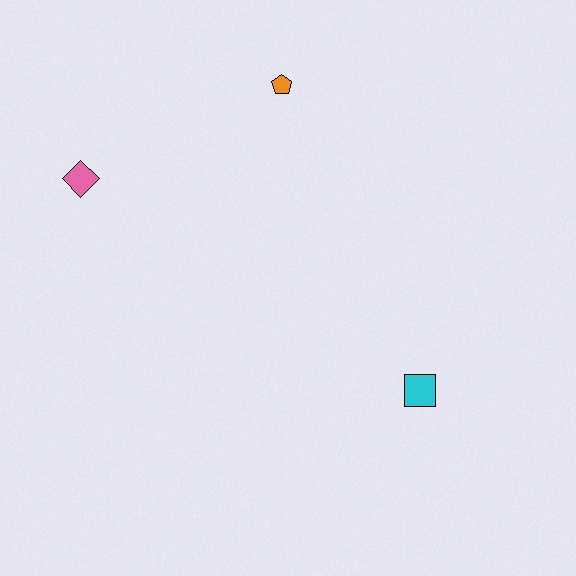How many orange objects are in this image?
There is 1 orange object.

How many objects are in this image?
There are 3 objects.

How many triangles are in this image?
There are no triangles.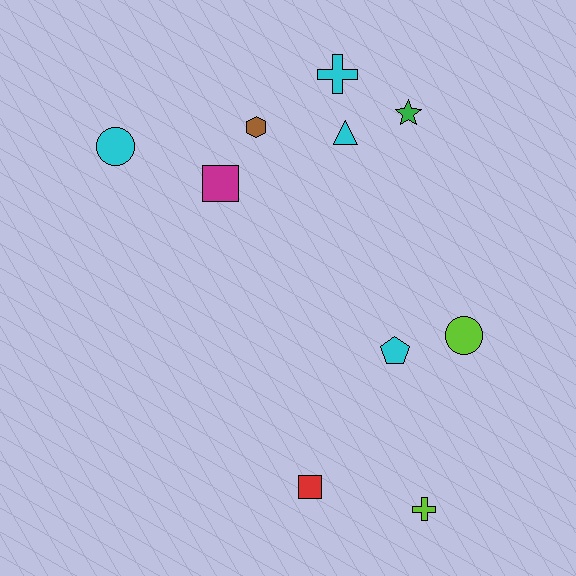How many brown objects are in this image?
There is 1 brown object.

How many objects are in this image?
There are 10 objects.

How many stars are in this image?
There is 1 star.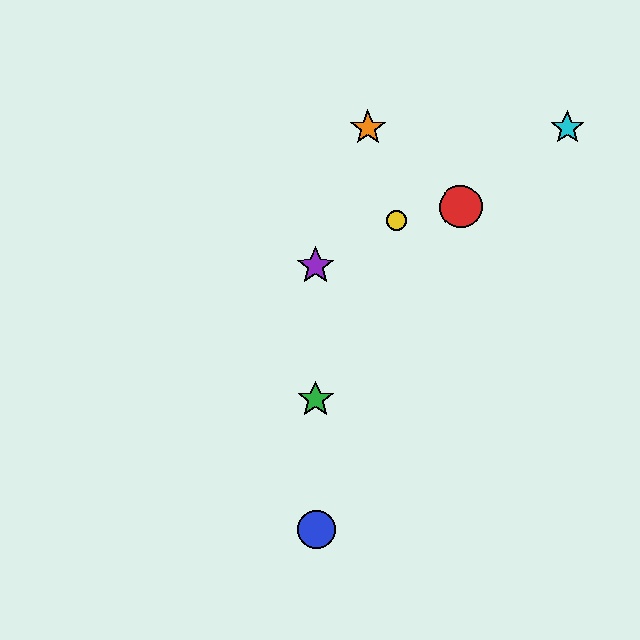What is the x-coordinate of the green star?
The green star is at x≈316.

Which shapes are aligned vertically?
The blue circle, the green star, the purple star are aligned vertically.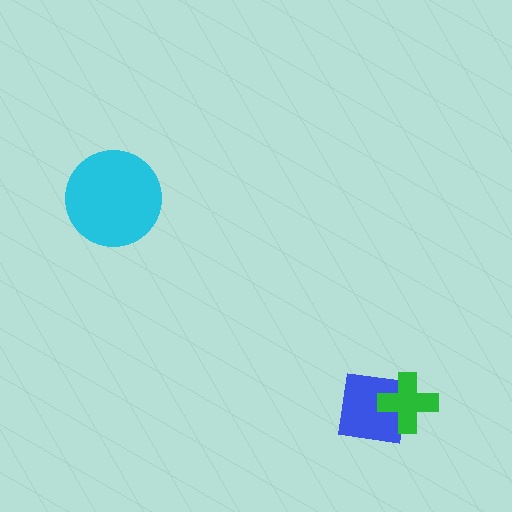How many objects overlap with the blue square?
1 object overlaps with the blue square.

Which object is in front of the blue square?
The green cross is in front of the blue square.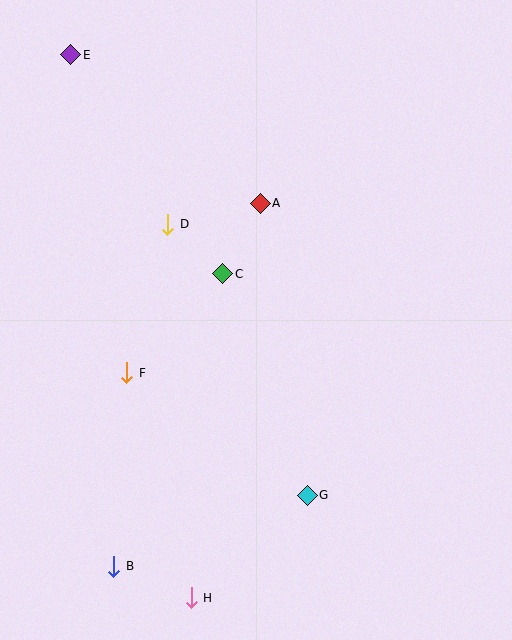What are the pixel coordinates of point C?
Point C is at (223, 274).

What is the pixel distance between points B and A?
The distance between B and A is 392 pixels.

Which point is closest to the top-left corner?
Point E is closest to the top-left corner.